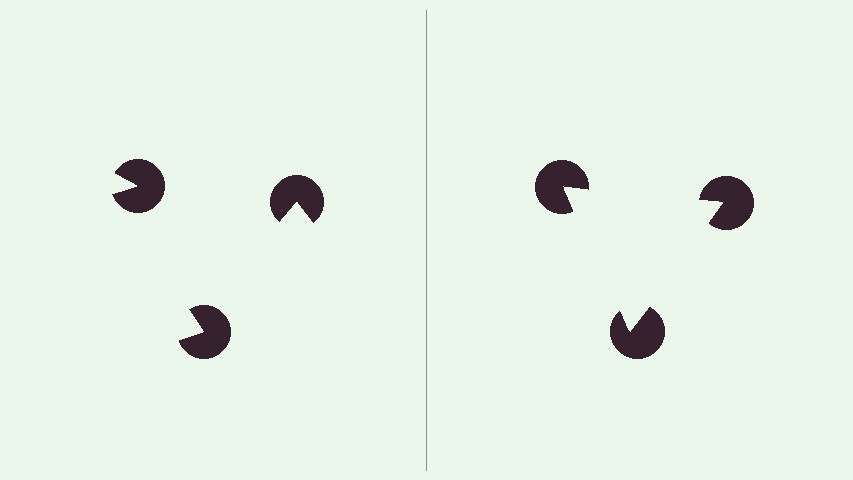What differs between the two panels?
The pac-man discs are positioned identically on both sides; only the wedge orientations differ. On the right they align to a triangle; on the left they are misaligned.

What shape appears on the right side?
An illusory triangle.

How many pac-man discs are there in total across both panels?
6 — 3 on each side.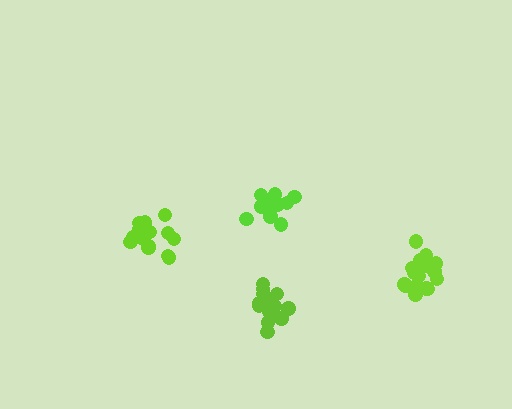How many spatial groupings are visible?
There are 4 spatial groupings.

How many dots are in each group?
Group 1: 16 dots, Group 2: 18 dots, Group 3: 14 dots, Group 4: 13 dots (61 total).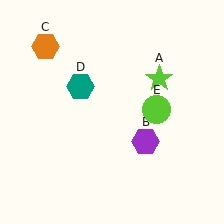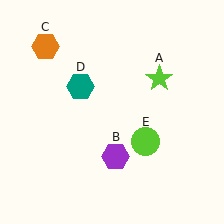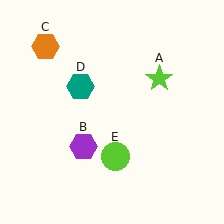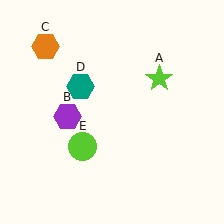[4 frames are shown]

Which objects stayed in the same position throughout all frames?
Lime star (object A) and orange hexagon (object C) and teal hexagon (object D) remained stationary.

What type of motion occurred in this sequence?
The purple hexagon (object B), lime circle (object E) rotated clockwise around the center of the scene.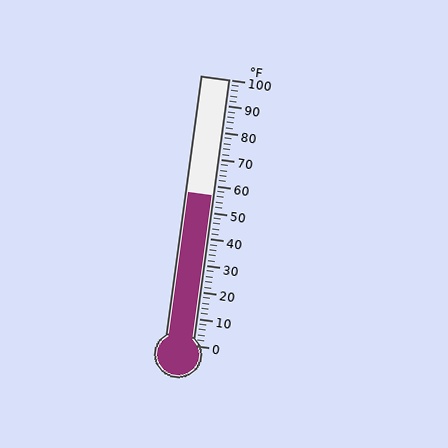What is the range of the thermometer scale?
The thermometer scale ranges from 0°F to 100°F.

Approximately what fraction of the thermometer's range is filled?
The thermometer is filled to approximately 55% of its range.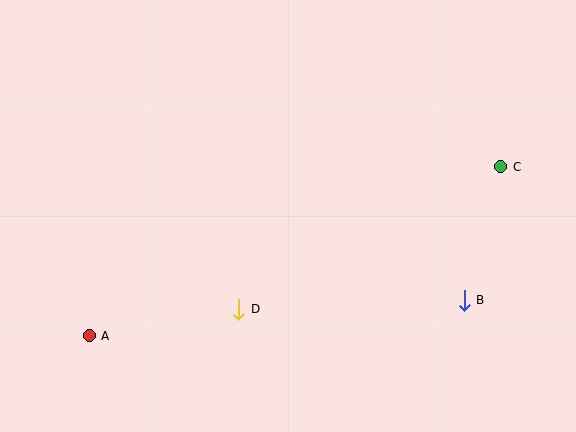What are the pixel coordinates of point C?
Point C is at (501, 167).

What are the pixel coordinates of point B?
Point B is at (464, 300).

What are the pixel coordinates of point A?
Point A is at (89, 336).